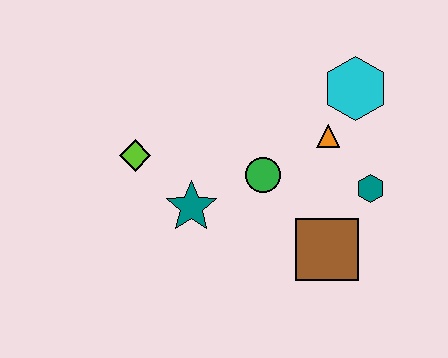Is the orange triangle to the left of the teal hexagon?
Yes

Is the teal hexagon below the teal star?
No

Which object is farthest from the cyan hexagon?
The lime diamond is farthest from the cyan hexagon.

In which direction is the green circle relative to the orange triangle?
The green circle is to the left of the orange triangle.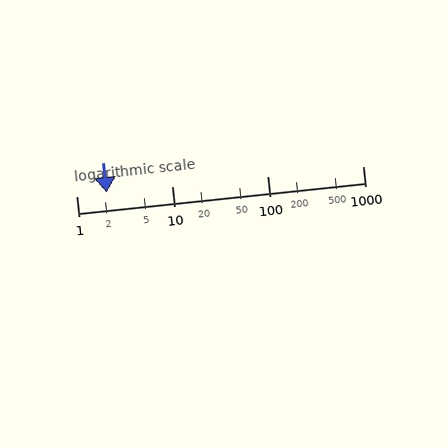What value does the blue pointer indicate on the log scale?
The pointer indicates approximately 2.1.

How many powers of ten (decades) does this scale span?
The scale spans 3 decades, from 1 to 1000.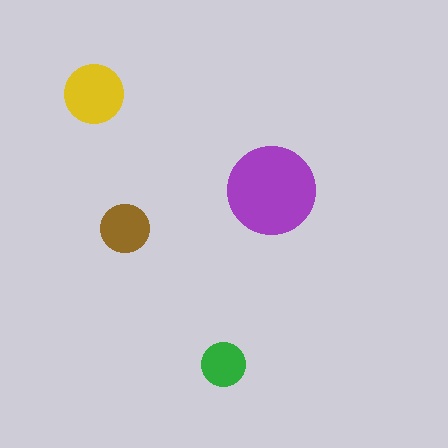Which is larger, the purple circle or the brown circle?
The purple one.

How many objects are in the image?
There are 4 objects in the image.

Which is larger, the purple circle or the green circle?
The purple one.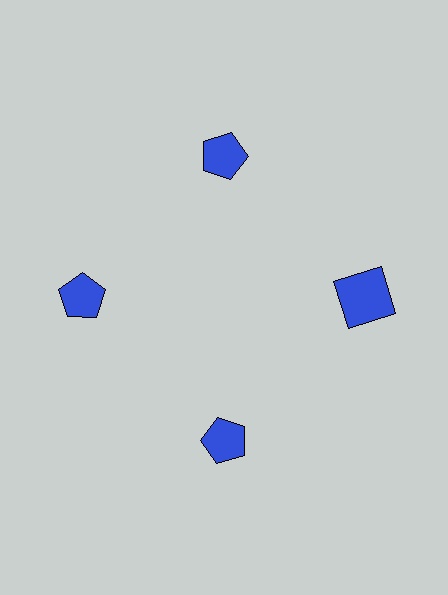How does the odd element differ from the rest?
It has a different shape: square instead of pentagon.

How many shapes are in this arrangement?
There are 4 shapes arranged in a ring pattern.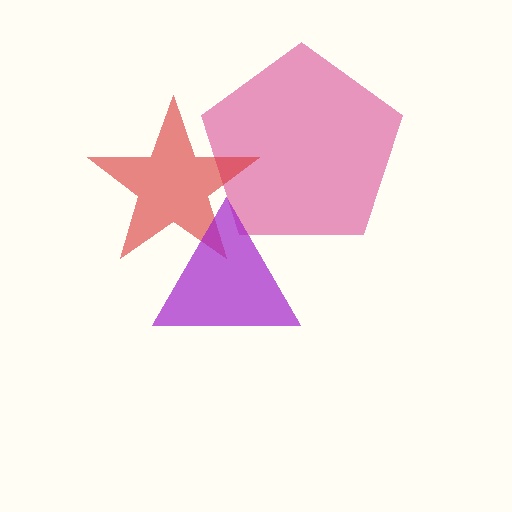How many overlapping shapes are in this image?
There are 3 overlapping shapes in the image.